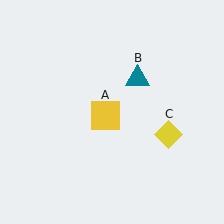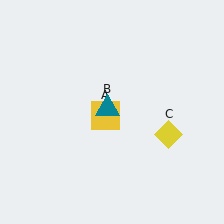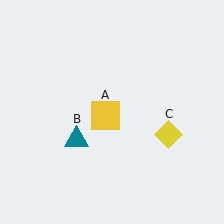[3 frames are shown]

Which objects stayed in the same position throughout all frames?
Yellow square (object A) and yellow diamond (object C) remained stationary.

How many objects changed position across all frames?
1 object changed position: teal triangle (object B).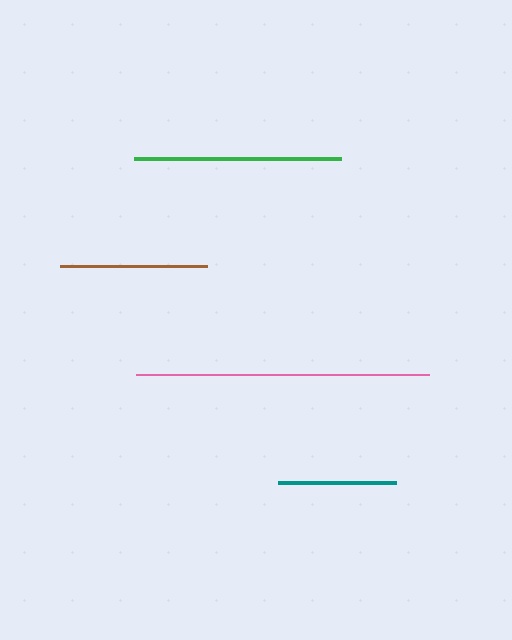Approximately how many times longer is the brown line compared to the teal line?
The brown line is approximately 1.2 times the length of the teal line.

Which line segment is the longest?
The pink line is the longest at approximately 293 pixels.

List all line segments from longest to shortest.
From longest to shortest: pink, green, brown, teal.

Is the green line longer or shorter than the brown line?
The green line is longer than the brown line.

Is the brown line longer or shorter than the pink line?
The pink line is longer than the brown line.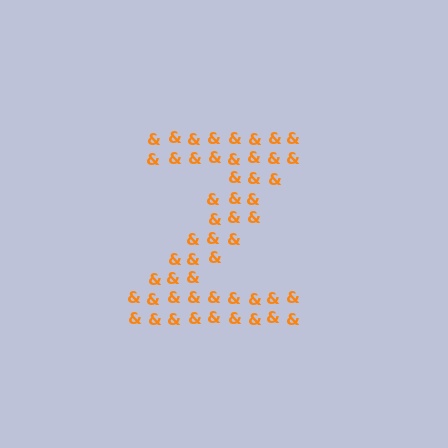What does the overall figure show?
The overall figure shows the letter Z.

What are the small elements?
The small elements are ampersands.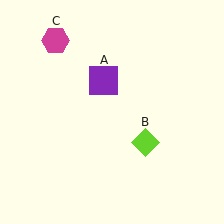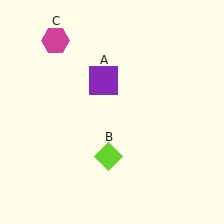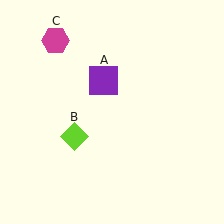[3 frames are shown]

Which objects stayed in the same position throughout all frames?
Purple square (object A) and magenta hexagon (object C) remained stationary.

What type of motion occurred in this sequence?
The lime diamond (object B) rotated clockwise around the center of the scene.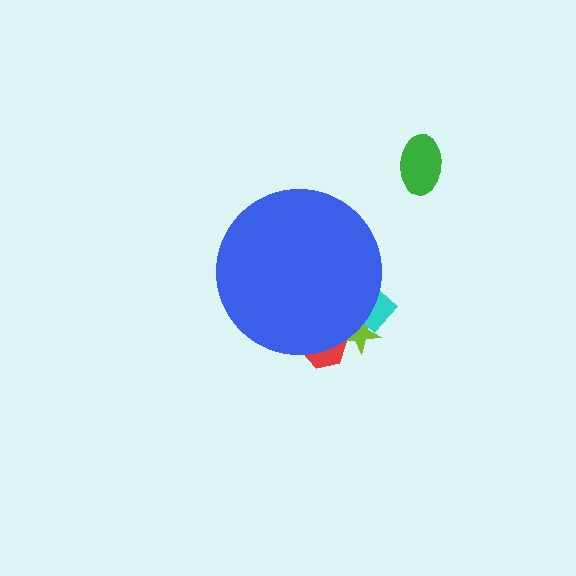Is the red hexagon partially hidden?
Yes, the red hexagon is partially hidden behind the blue circle.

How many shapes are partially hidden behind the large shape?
3 shapes are partially hidden.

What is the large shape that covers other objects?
A blue circle.